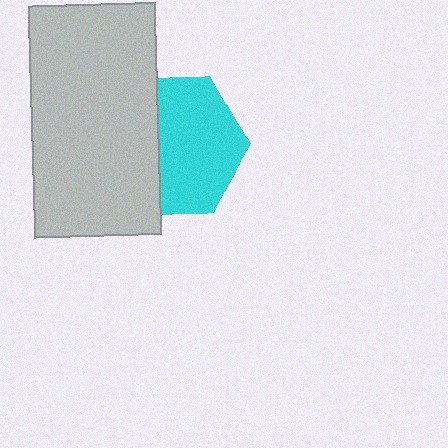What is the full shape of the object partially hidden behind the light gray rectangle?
The partially hidden object is a cyan hexagon.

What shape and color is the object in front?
The object in front is a light gray rectangle.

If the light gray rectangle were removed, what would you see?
You would see the complete cyan hexagon.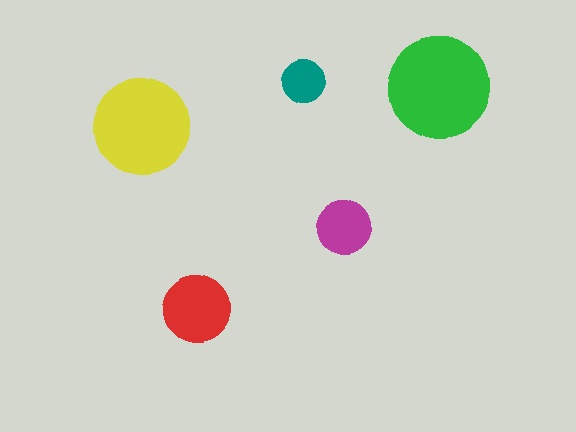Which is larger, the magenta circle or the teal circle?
The magenta one.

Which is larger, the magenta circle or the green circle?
The green one.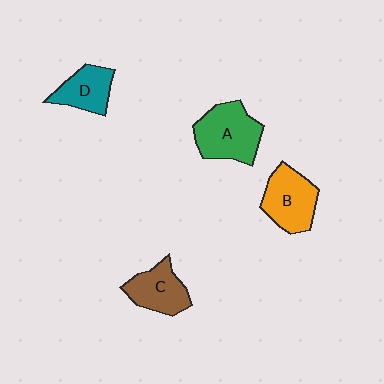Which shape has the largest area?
Shape A (green).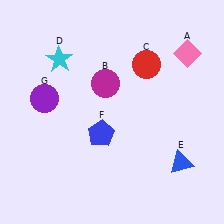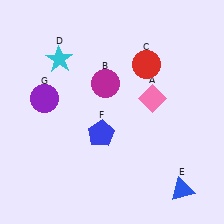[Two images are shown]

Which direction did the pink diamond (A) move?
The pink diamond (A) moved down.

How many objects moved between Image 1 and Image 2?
2 objects moved between the two images.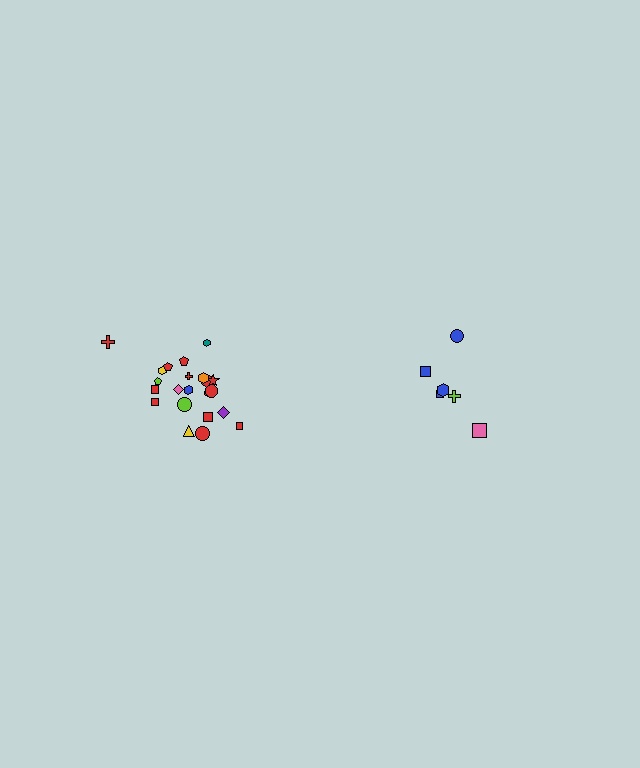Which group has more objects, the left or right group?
The left group.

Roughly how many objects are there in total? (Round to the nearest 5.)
Roughly 30 objects in total.